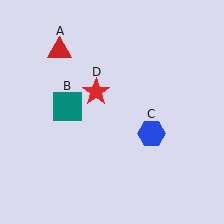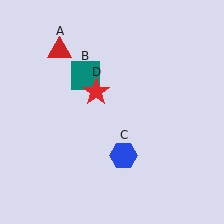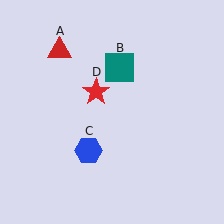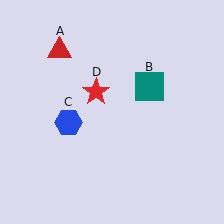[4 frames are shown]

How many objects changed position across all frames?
2 objects changed position: teal square (object B), blue hexagon (object C).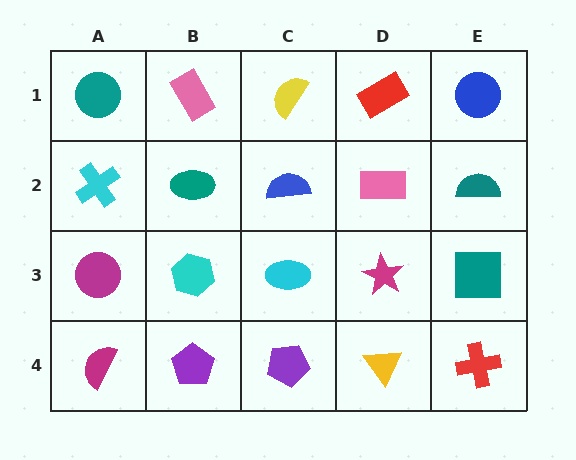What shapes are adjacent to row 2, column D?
A red rectangle (row 1, column D), a magenta star (row 3, column D), a blue semicircle (row 2, column C), a teal semicircle (row 2, column E).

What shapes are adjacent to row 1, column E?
A teal semicircle (row 2, column E), a red rectangle (row 1, column D).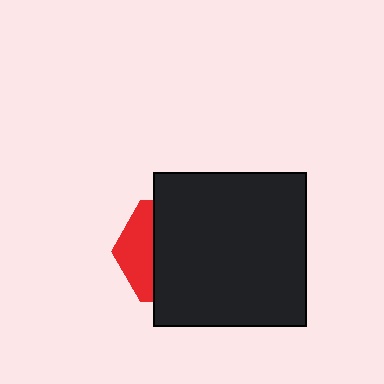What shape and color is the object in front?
The object in front is a black square.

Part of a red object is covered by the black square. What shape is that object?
It is a hexagon.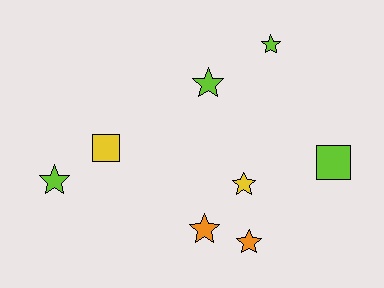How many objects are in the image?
There are 8 objects.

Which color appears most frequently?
Lime, with 4 objects.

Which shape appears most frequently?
Star, with 6 objects.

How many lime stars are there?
There are 3 lime stars.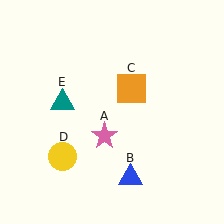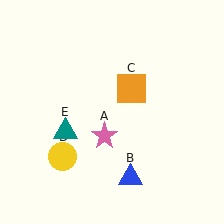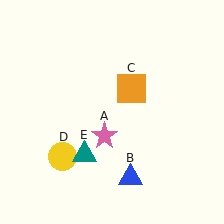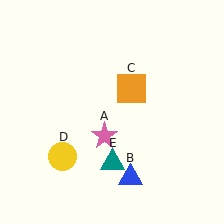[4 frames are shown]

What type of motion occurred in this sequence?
The teal triangle (object E) rotated counterclockwise around the center of the scene.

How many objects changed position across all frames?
1 object changed position: teal triangle (object E).